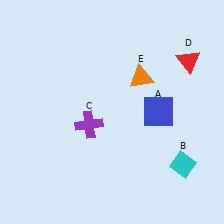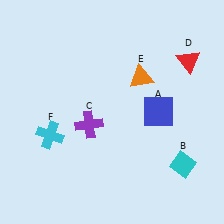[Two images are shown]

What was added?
A cyan cross (F) was added in Image 2.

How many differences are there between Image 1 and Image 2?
There is 1 difference between the two images.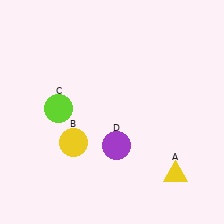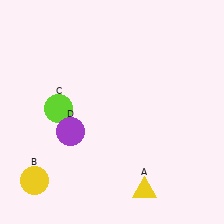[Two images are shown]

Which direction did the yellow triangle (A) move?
The yellow triangle (A) moved left.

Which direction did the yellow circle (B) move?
The yellow circle (B) moved left.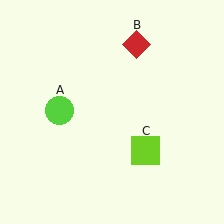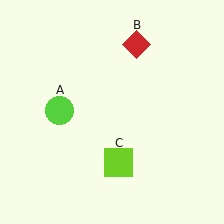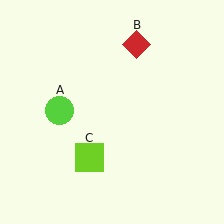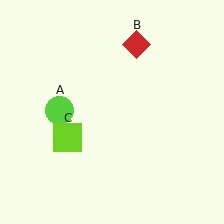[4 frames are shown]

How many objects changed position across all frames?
1 object changed position: lime square (object C).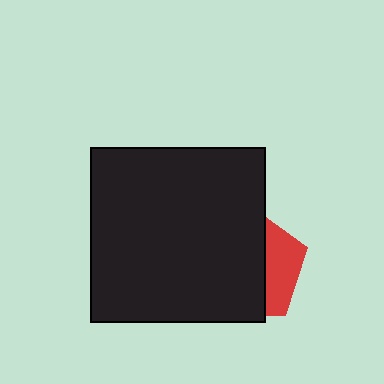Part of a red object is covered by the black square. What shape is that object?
It is a pentagon.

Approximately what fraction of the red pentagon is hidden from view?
Roughly 69% of the red pentagon is hidden behind the black square.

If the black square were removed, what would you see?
You would see the complete red pentagon.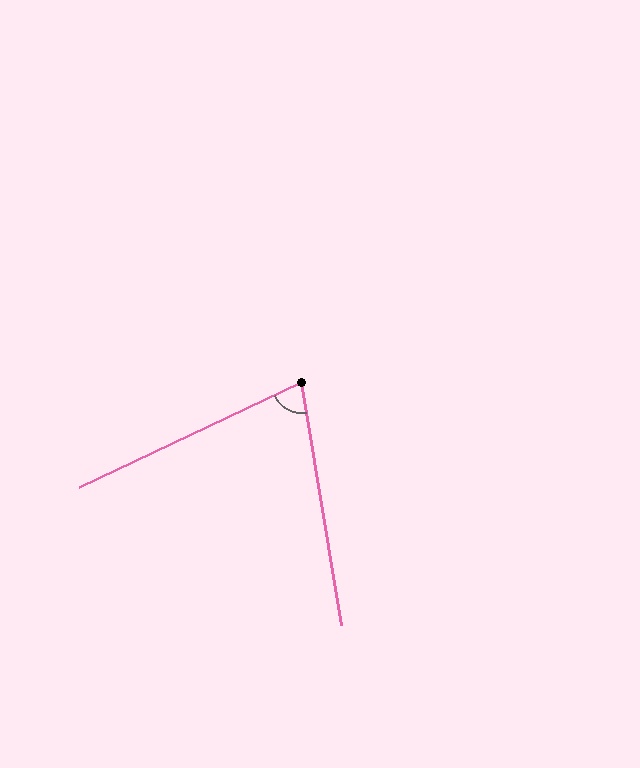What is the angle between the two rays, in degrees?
Approximately 74 degrees.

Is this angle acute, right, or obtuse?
It is acute.